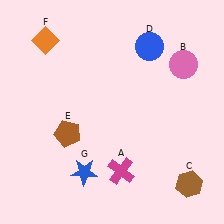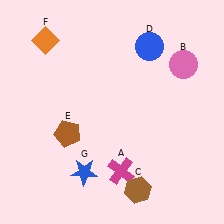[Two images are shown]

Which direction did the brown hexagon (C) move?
The brown hexagon (C) moved left.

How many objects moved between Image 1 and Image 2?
1 object moved between the two images.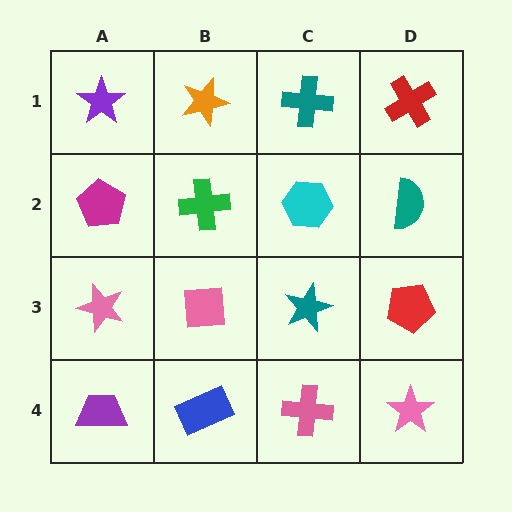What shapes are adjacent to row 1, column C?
A cyan hexagon (row 2, column C), an orange star (row 1, column B), a red cross (row 1, column D).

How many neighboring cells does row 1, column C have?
3.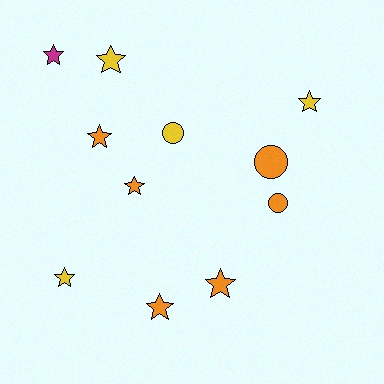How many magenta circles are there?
There are no magenta circles.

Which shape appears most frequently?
Star, with 8 objects.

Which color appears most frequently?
Orange, with 6 objects.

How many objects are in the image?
There are 11 objects.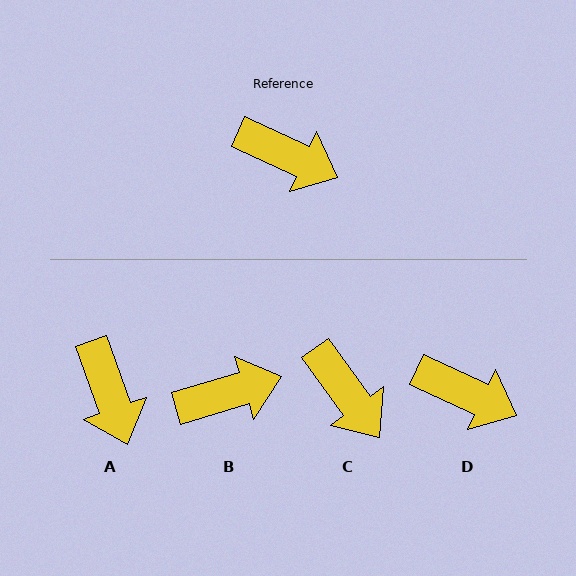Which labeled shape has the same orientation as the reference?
D.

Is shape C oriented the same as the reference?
No, it is off by about 29 degrees.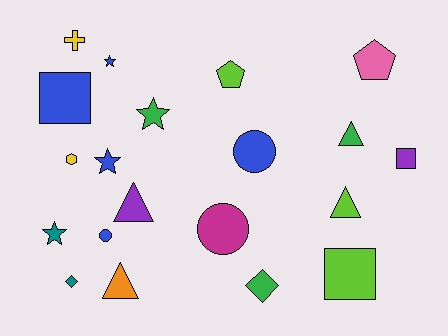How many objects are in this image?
There are 20 objects.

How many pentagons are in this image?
There are 2 pentagons.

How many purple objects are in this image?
There are 2 purple objects.